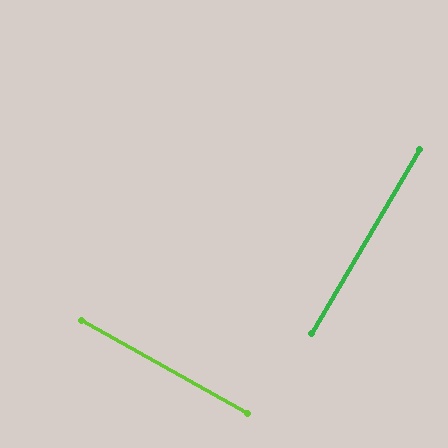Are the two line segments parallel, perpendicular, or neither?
Perpendicular — they meet at approximately 89°.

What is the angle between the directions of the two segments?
Approximately 89 degrees.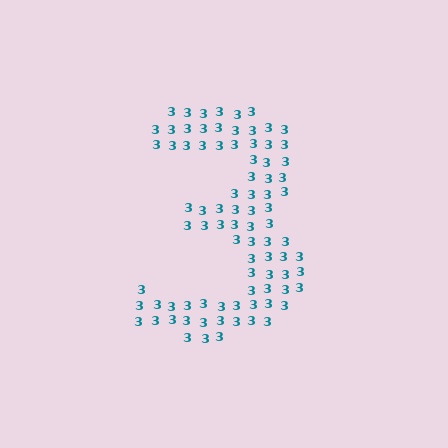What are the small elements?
The small elements are digit 3's.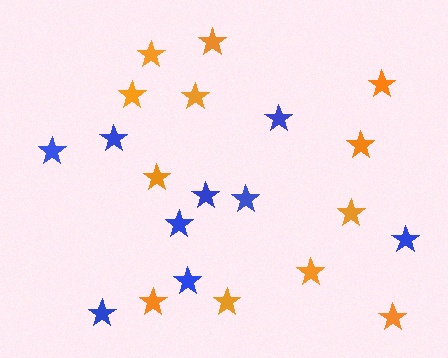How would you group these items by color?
There are 2 groups: one group of blue stars (9) and one group of orange stars (12).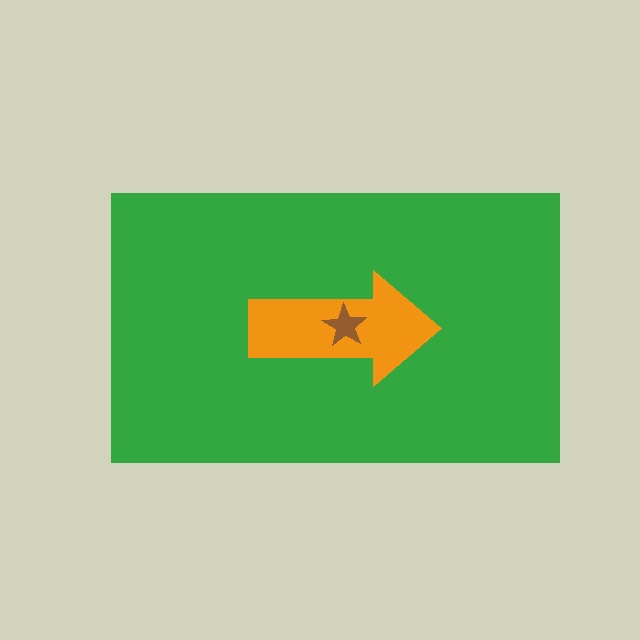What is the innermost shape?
The brown star.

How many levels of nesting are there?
3.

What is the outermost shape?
The green rectangle.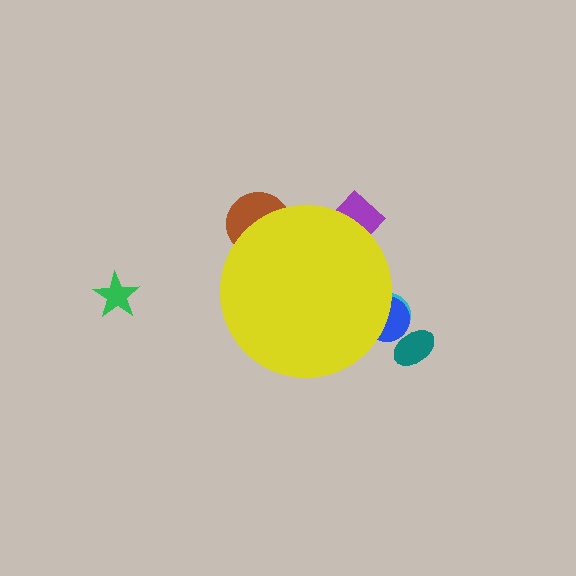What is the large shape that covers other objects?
A yellow circle.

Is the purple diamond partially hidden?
Yes, the purple diamond is partially hidden behind the yellow circle.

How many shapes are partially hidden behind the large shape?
4 shapes are partially hidden.